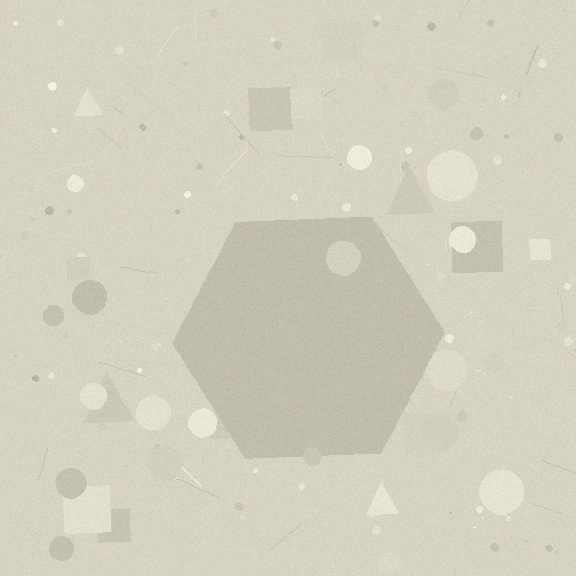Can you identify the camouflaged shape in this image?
The camouflaged shape is a hexagon.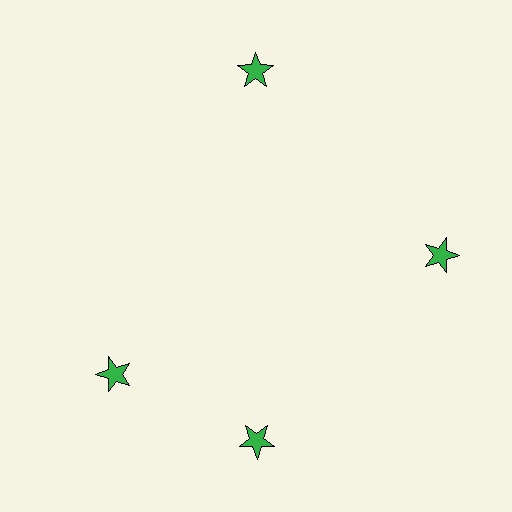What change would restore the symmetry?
The symmetry would be restored by rotating it back into even spacing with its neighbors so that all 4 stars sit at equal angles and equal distance from the center.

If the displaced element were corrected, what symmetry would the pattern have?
It would have 4-fold rotational symmetry — the pattern would map onto itself every 90 degrees.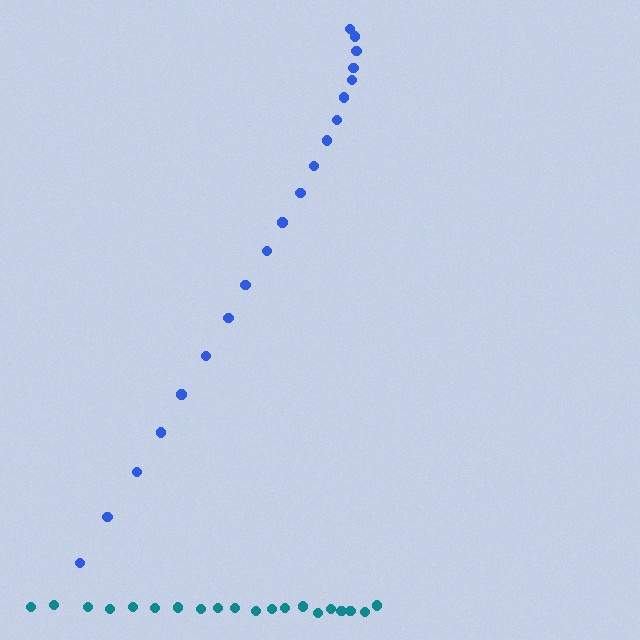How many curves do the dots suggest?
There are 2 distinct paths.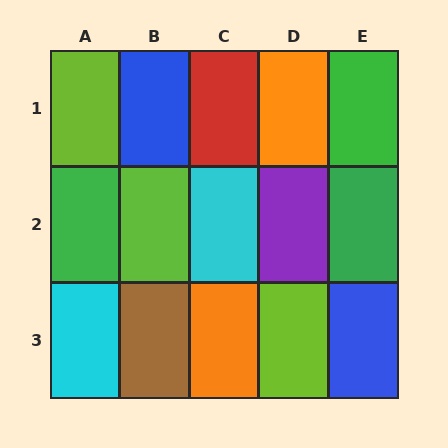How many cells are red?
1 cell is red.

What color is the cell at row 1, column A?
Lime.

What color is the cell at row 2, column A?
Green.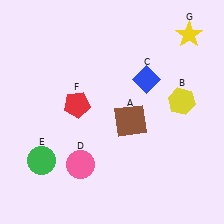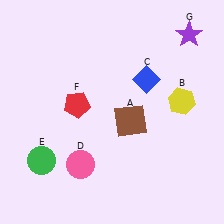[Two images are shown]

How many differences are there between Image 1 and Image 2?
There is 1 difference between the two images.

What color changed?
The star (G) changed from yellow in Image 1 to purple in Image 2.